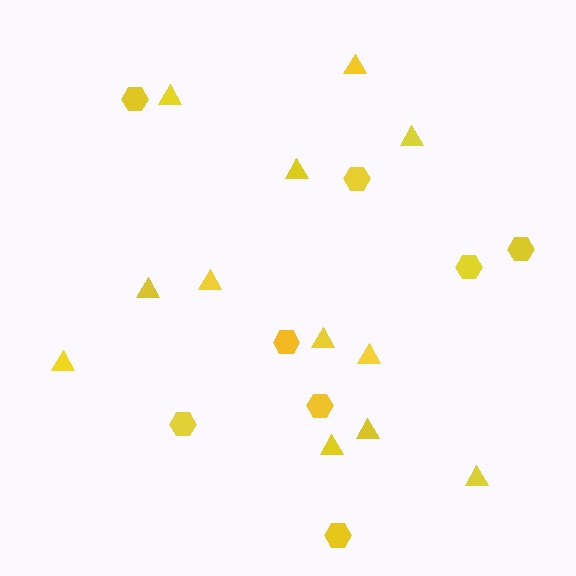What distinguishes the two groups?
There are 2 groups: one group of triangles (12) and one group of hexagons (8).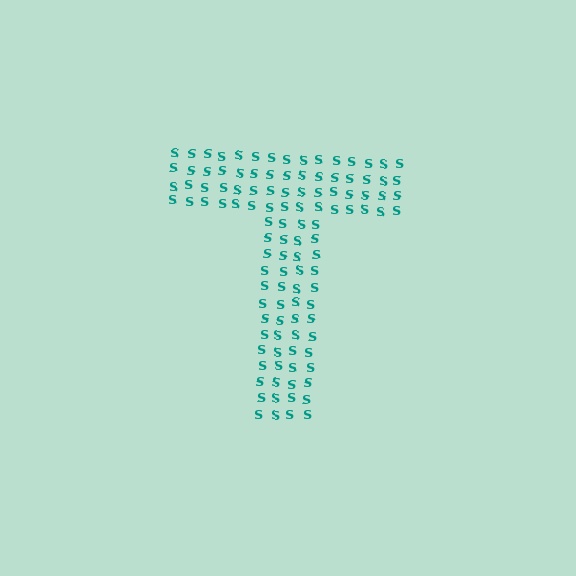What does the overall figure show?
The overall figure shows the letter T.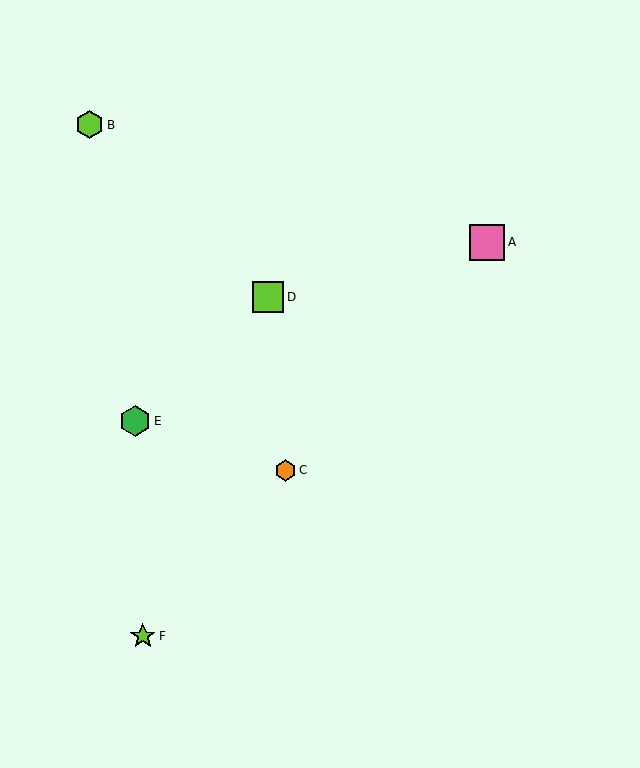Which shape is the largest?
The pink square (labeled A) is the largest.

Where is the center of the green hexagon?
The center of the green hexagon is at (135, 421).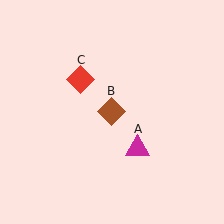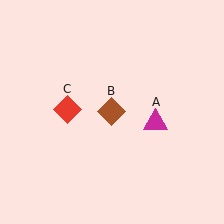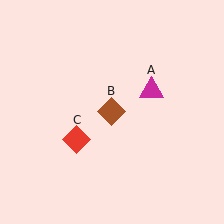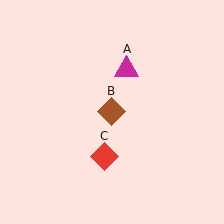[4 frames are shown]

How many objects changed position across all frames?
2 objects changed position: magenta triangle (object A), red diamond (object C).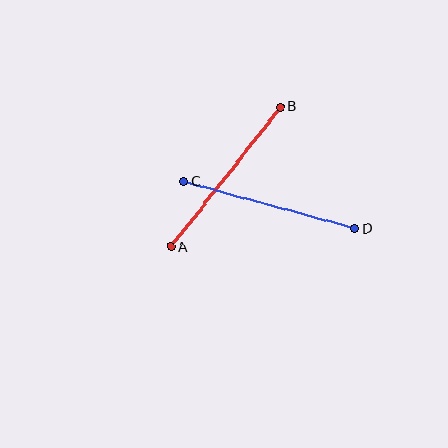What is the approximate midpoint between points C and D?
The midpoint is at approximately (269, 205) pixels.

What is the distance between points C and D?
The distance is approximately 178 pixels.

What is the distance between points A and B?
The distance is approximately 178 pixels.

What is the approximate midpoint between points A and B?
The midpoint is at approximately (226, 177) pixels.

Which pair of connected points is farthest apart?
Points A and B are farthest apart.